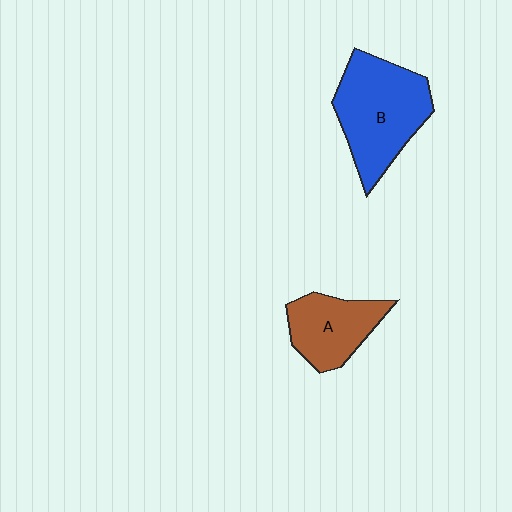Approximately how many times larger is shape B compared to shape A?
Approximately 1.6 times.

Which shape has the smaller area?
Shape A (brown).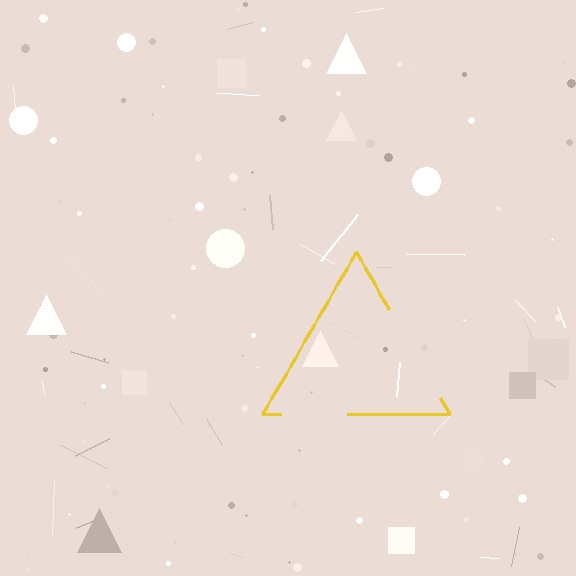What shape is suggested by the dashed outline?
The dashed outline suggests a triangle.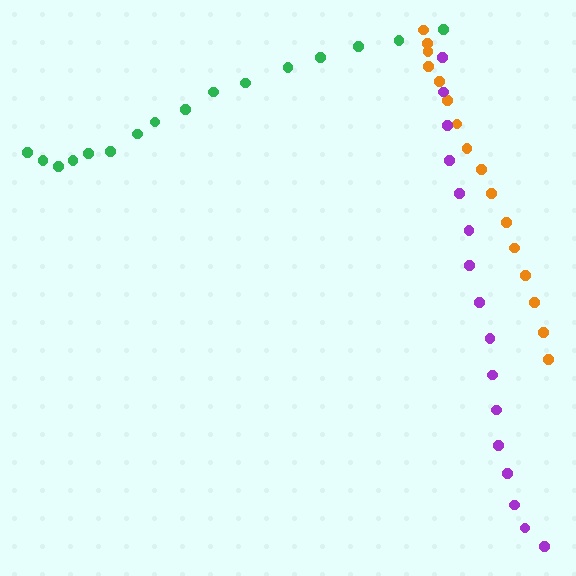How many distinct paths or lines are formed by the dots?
There are 3 distinct paths.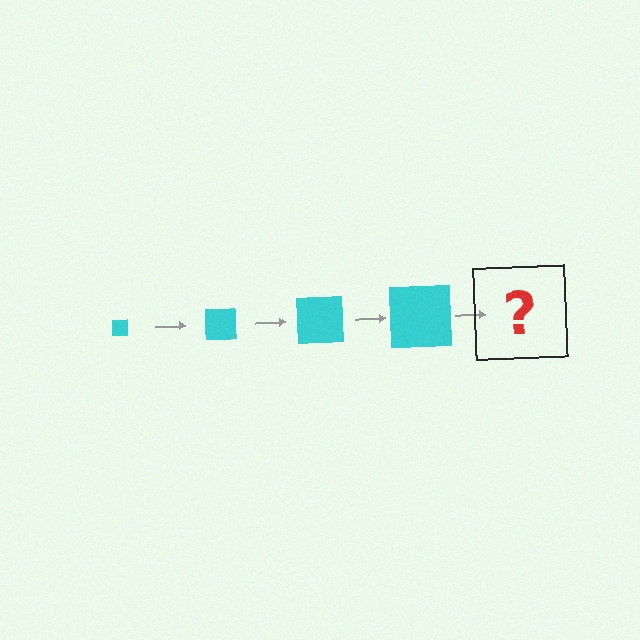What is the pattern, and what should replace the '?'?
The pattern is that the square gets progressively larger each step. The '?' should be a cyan square, larger than the previous one.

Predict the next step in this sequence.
The next step is a cyan square, larger than the previous one.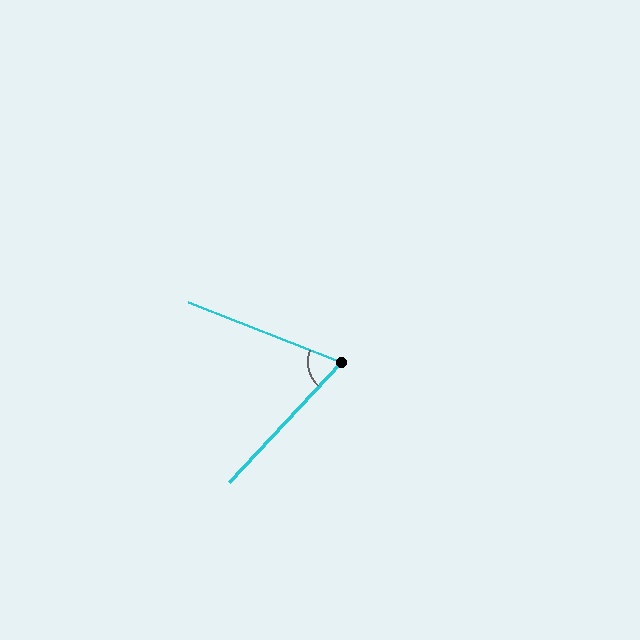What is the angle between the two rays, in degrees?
Approximately 68 degrees.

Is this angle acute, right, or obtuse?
It is acute.